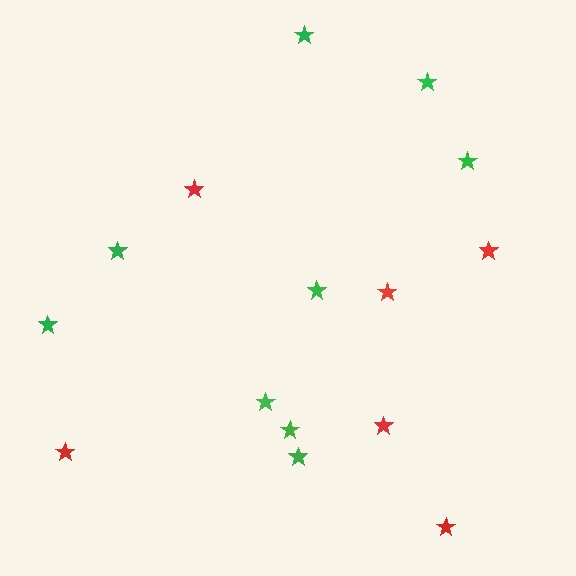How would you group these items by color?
There are 2 groups: one group of red stars (6) and one group of green stars (9).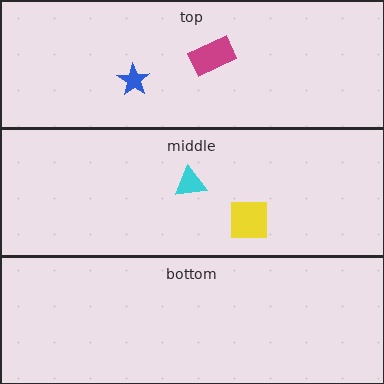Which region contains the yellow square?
The middle region.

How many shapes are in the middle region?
2.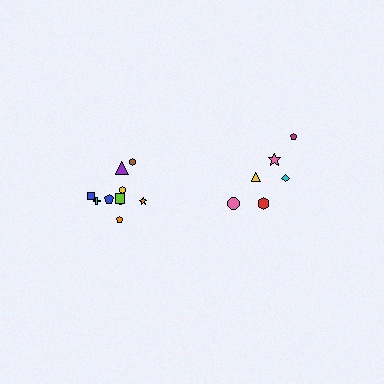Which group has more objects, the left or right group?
The left group.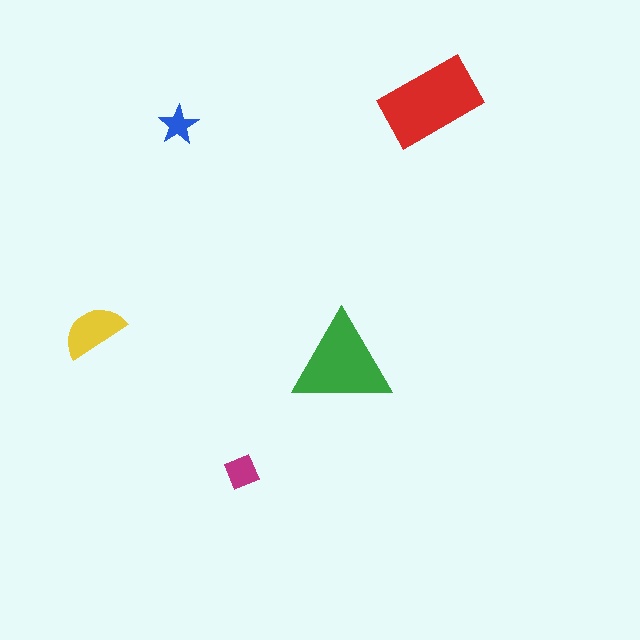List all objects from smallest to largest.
The blue star, the magenta square, the yellow semicircle, the green triangle, the red rectangle.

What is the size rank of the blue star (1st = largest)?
5th.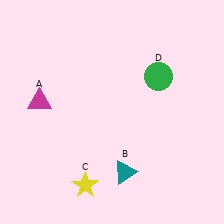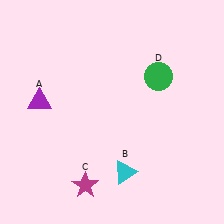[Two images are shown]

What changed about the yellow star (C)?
In Image 1, C is yellow. In Image 2, it changed to magenta.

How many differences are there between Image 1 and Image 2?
There are 3 differences between the two images.